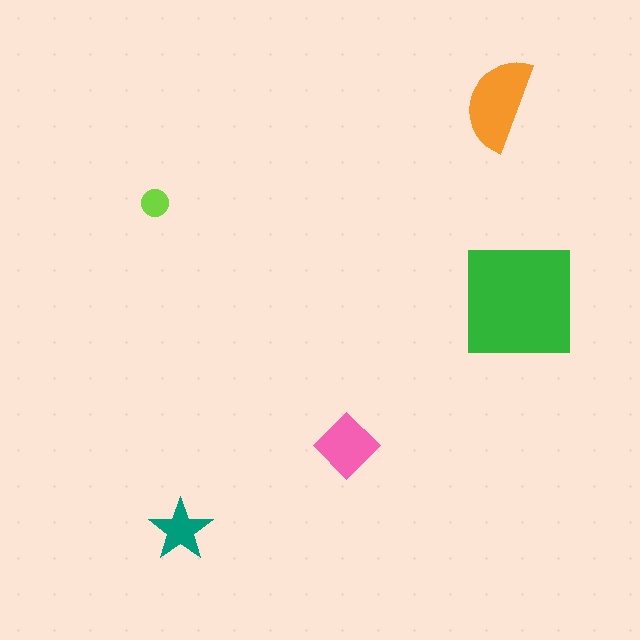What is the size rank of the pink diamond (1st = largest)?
3rd.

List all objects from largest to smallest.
The green square, the orange semicircle, the pink diamond, the teal star, the lime circle.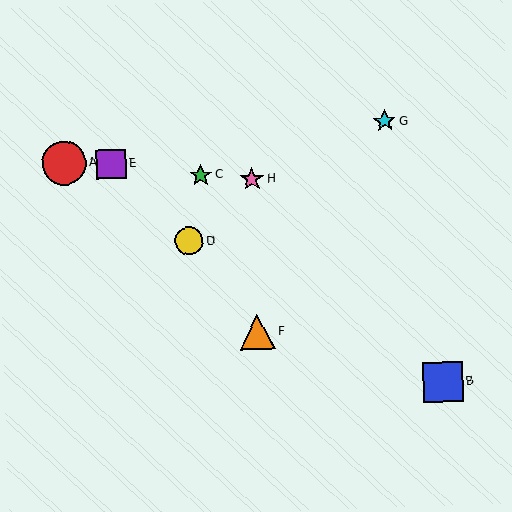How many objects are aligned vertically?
2 objects (F, H) are aligned vertically.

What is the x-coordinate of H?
Object H is at x≈252.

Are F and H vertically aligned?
Yes, both are at x≈258.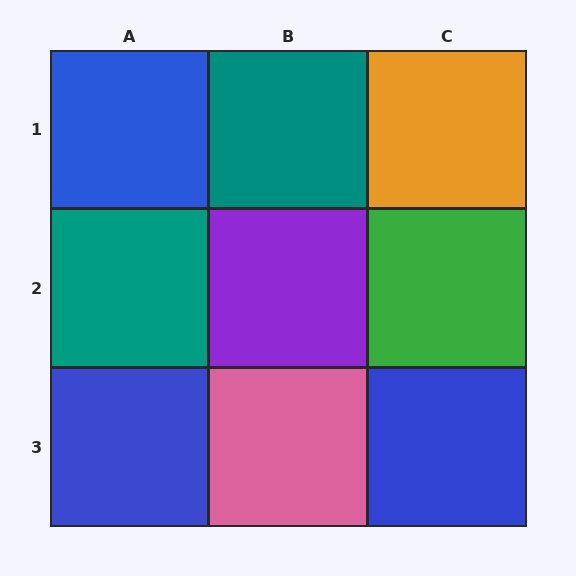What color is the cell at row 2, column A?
Teal.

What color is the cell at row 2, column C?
Green.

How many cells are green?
1 cell is green.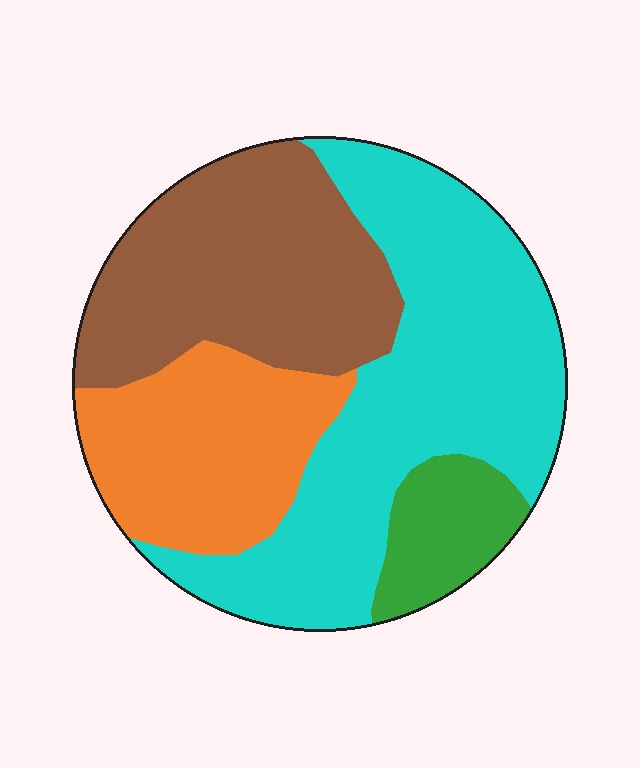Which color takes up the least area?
Green, at roughly 10%.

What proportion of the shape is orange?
Orange covers 21% of the shape.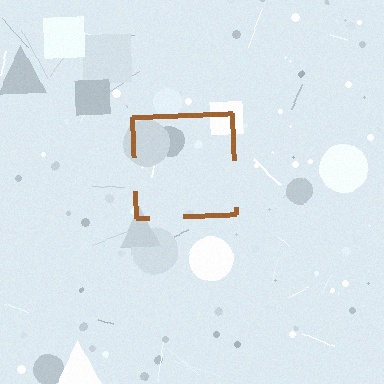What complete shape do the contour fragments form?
The contour fragments form a square.